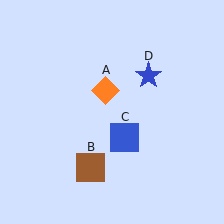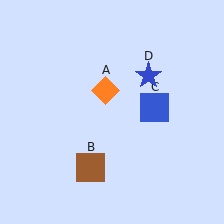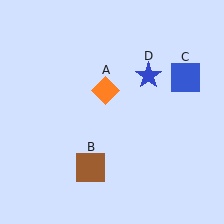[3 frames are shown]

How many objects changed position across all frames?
1 object changed position: blue square (object C).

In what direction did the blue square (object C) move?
The blue square (object C) moved up and to the right.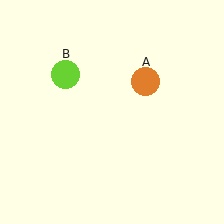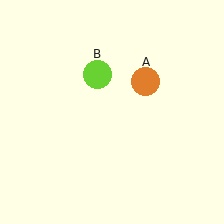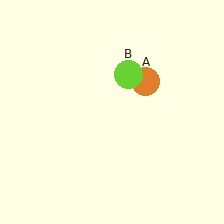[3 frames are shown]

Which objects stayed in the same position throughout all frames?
Orange circle (object A) remained stationary.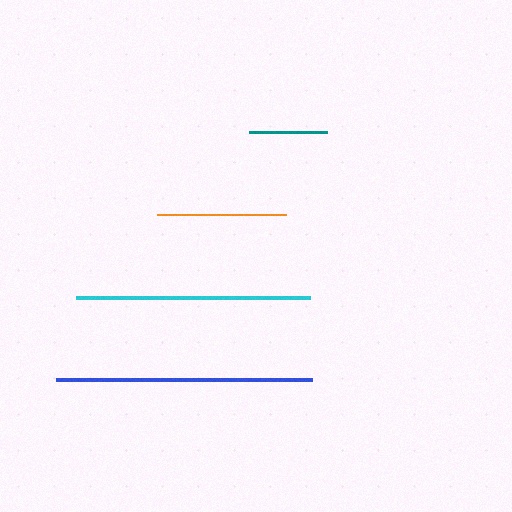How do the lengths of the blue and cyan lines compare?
The blue and cyan lines are approximately the same length.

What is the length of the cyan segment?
The cyan segment is approximately 234 pixels long.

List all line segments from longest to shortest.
From longest to shortest: blue, cyan, orange, teal.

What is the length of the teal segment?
The teal segment is approximately 78 pixels long.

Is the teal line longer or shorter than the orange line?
The orange line is longer than the teal line.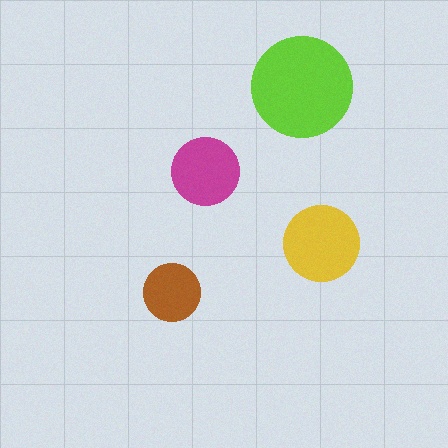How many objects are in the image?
There are 4 objects in the image.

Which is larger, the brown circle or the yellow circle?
The yellow one.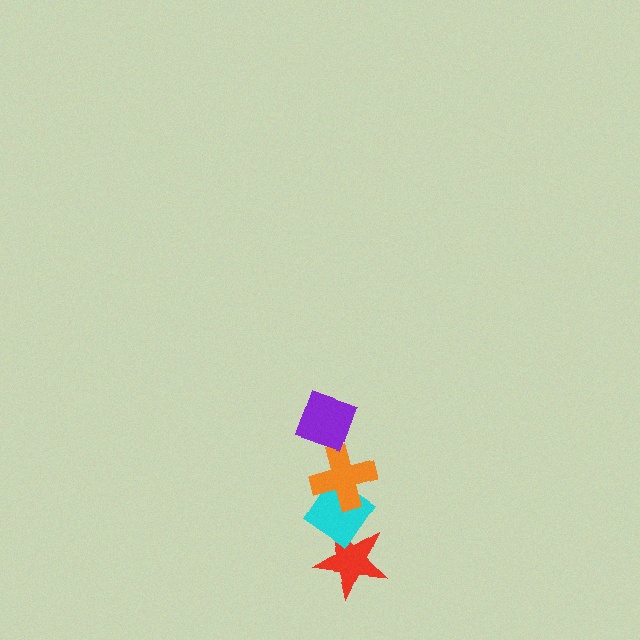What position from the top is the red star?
The red star is 4th from the top.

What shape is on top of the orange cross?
The purple diamond is on top of the orange cross.